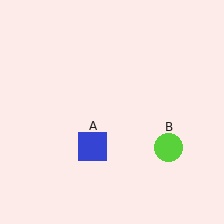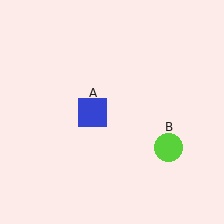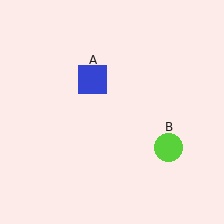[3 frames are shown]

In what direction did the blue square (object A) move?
The blue square (object A) moved up.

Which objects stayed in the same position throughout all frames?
Lime circle (object B) remained stationary.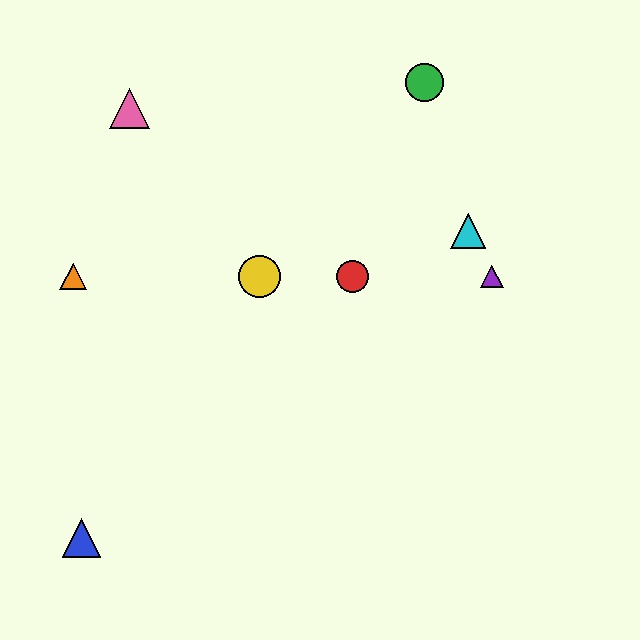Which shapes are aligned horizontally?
The red circle, the yellow circle, the purple triangle, the orange triangle are aligned horizontally.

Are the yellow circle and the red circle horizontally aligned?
Yes, both are at y≈277.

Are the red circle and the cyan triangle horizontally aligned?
No, the red circle is at y≈277 and the cyan triangle is at y≈231.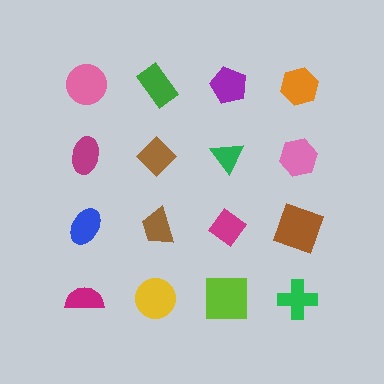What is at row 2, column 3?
A green triangle.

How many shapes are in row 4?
4 shapes.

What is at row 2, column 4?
A pink hexagon.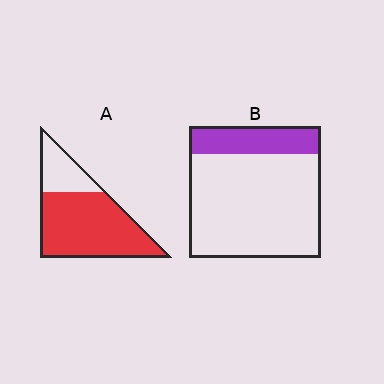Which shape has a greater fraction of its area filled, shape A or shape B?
Shape A.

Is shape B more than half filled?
No.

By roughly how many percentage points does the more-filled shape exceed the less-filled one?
By roughly 55 percentage points (A over B).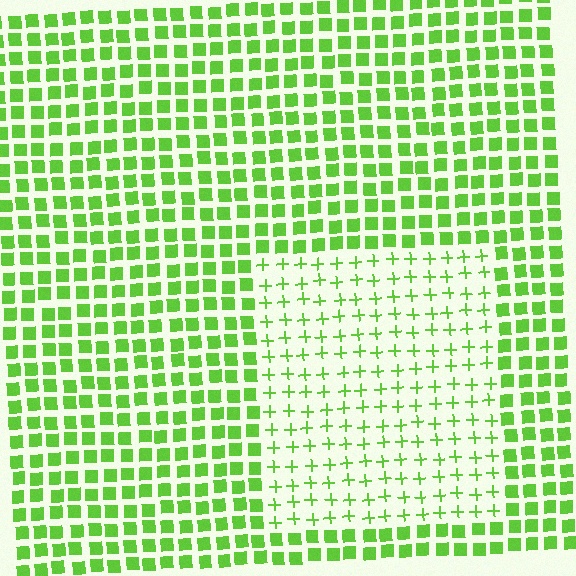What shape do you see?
I see a rectangle.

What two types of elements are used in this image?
The image uses plus signs inside the rectangle region and squares outside it.